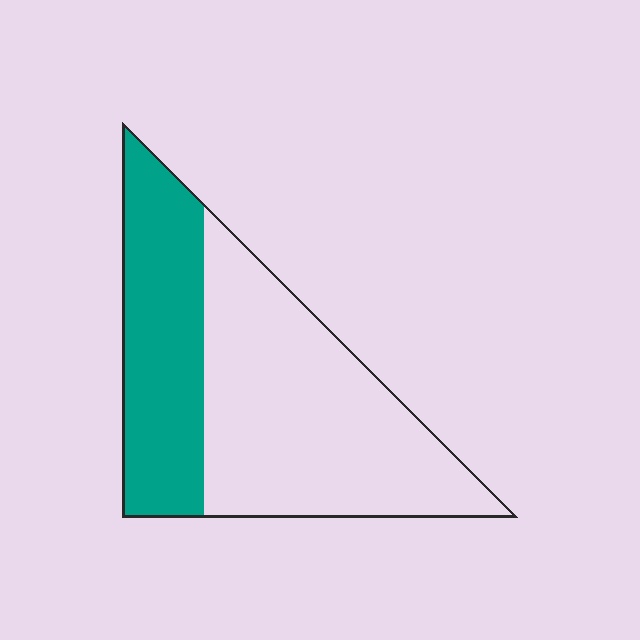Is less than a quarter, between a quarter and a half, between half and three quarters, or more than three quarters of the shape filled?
Between a quarter and a half.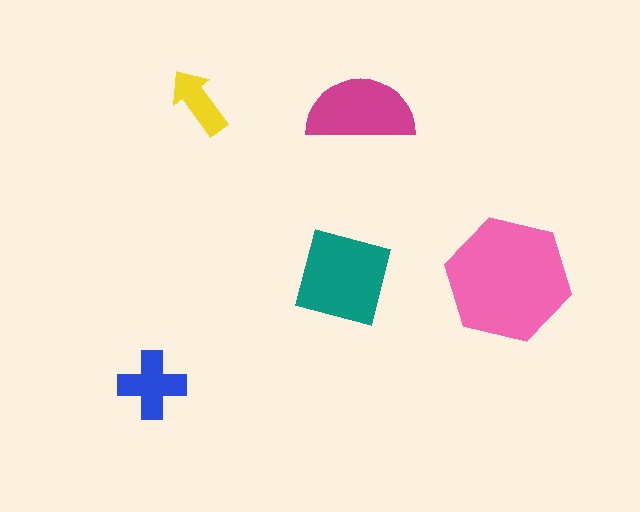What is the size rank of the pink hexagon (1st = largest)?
1st.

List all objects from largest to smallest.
The pink hexagon, the teal square, the magenta semicircle, the blue cross, the yellow arrow.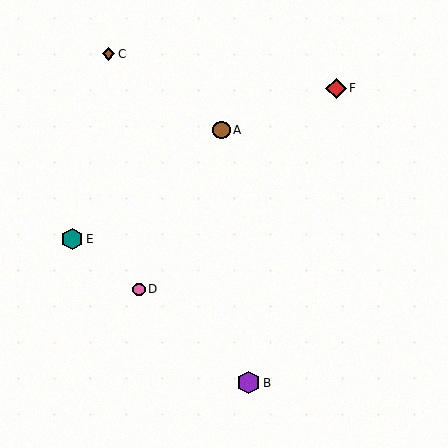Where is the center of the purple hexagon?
The center of the purple hexagon is at (248, 383).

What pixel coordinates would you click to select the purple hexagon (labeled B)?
Click at (248, 383) to select the purple hexagon B.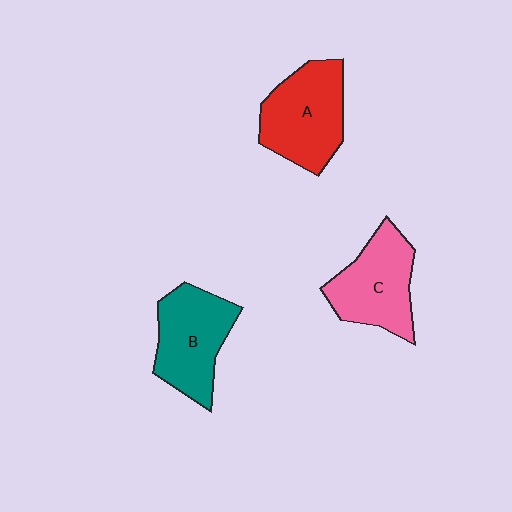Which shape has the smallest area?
Shape C (pink).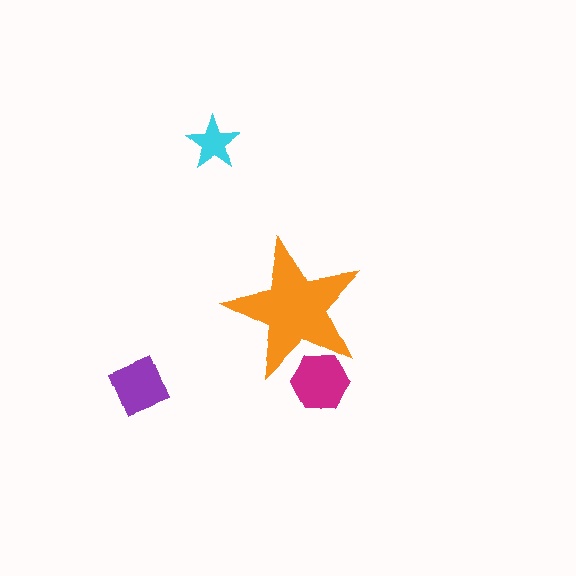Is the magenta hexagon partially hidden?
Yes, the magenta hexagon is partially hidden behind the orange star.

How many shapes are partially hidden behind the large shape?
1 shape is partially hidden.